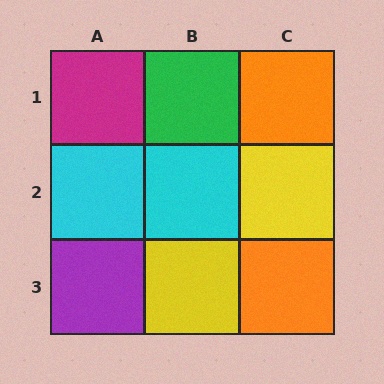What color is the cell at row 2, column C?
Yellow.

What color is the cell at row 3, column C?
Orange.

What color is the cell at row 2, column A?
Cyan.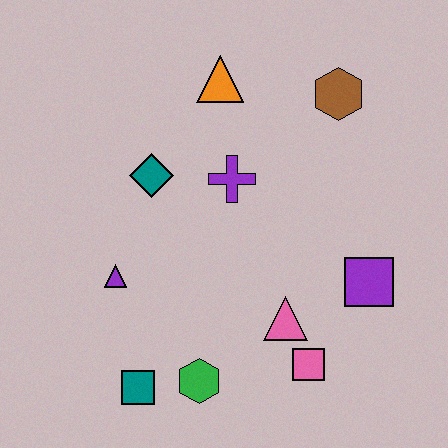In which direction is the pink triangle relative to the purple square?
The pink triangle is to the left of the purple square.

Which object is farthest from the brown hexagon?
The teal square is farthest from the brown hexagon.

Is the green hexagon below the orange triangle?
Yes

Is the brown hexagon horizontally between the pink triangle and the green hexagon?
No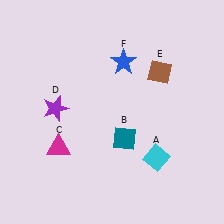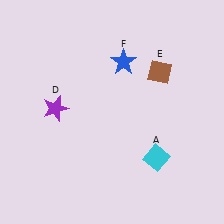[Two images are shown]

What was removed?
The teal diamond (B), the magenta triangle (C) were removed in Image 2.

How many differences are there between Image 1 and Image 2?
There are 2 differences between the two images.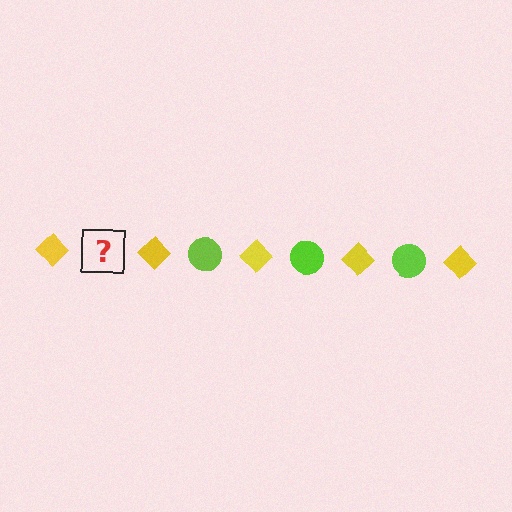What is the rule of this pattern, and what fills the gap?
The rule is that the pattern alternates between yellow diamond and lime circle. The gap should be filled with a lime circle.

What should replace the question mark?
The question mark should be replaced with a lime circle.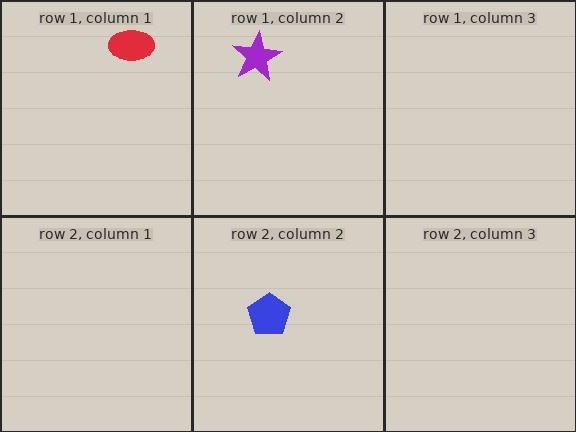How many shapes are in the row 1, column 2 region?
1.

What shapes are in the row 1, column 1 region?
The red ellipse.